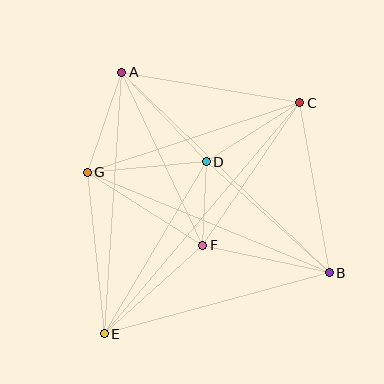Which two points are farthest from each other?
Points C and E are farthest from each other.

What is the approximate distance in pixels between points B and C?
The distance between B and C is approximately 173 pixels.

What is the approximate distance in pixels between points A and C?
The distance between A and C is approximately 181 pixels.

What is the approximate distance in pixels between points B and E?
The distance between B and E is approximately 233 pixels.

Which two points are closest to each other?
Points D and F are closest to each other.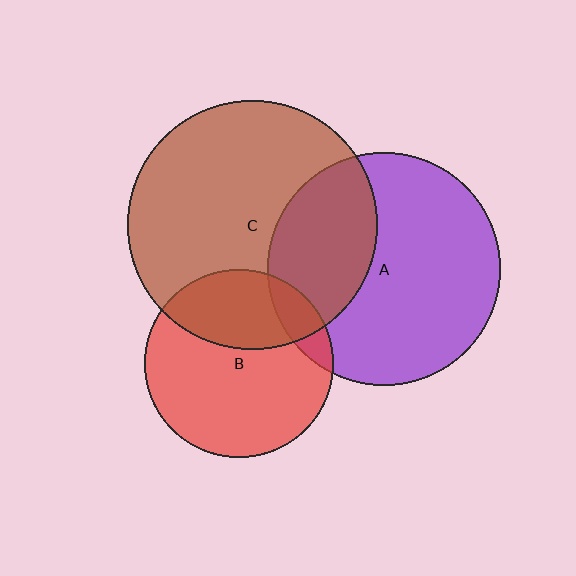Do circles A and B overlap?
Yes.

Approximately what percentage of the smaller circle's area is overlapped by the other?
Approximately 10%.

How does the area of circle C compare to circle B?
Approximately 1.8 times.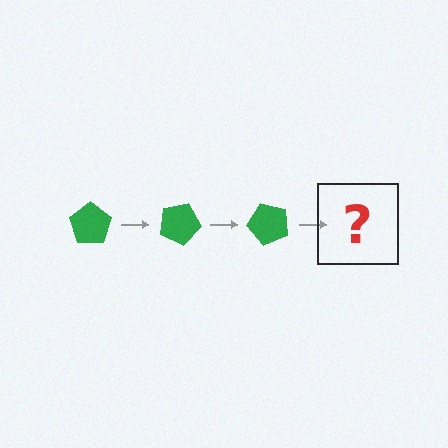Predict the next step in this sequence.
The next step is a green pentagon rotated 75 degrees.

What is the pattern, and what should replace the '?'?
The pattern is that the pentagon rotates 25 degrees each step. The '?' should be a green pentagon rotated 75 degrees.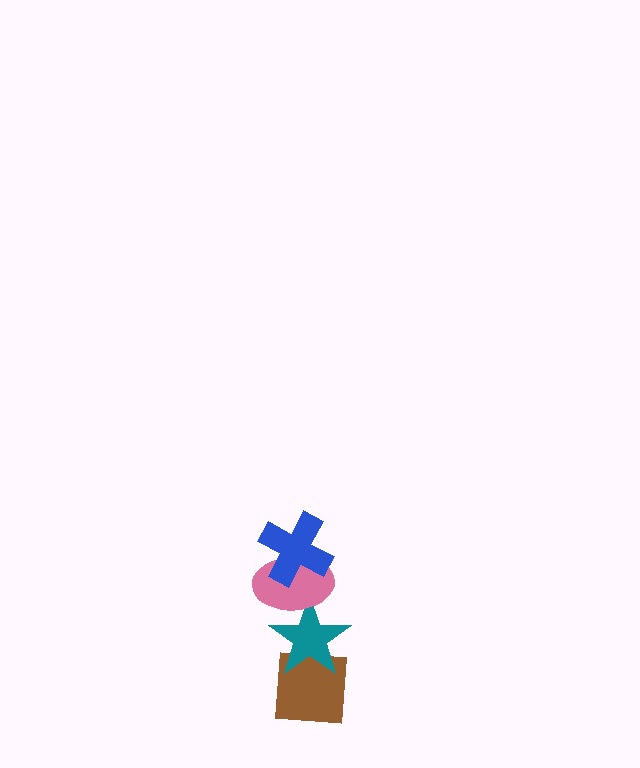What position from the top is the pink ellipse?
The pink ellipse is 2nd from the top.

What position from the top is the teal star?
The teal star is 3rd from the top.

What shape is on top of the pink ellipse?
The blue cross is on top of the pink ellipse.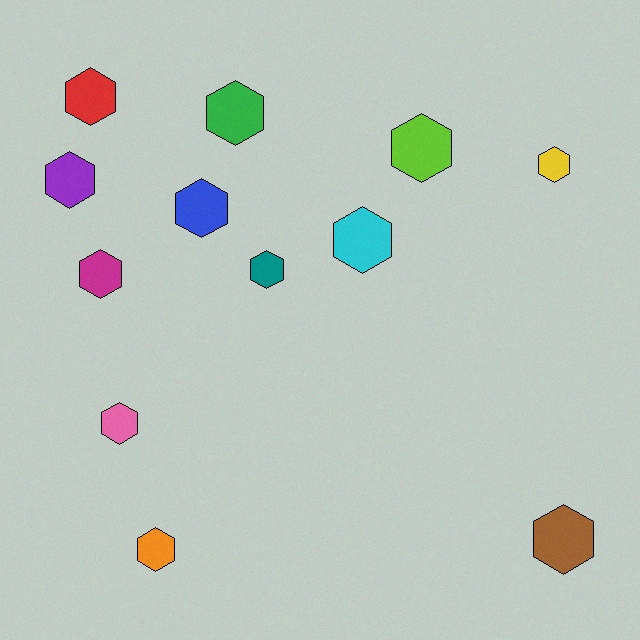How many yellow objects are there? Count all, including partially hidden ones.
There is 1 yellow object.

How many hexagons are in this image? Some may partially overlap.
There are 12 hexagons.